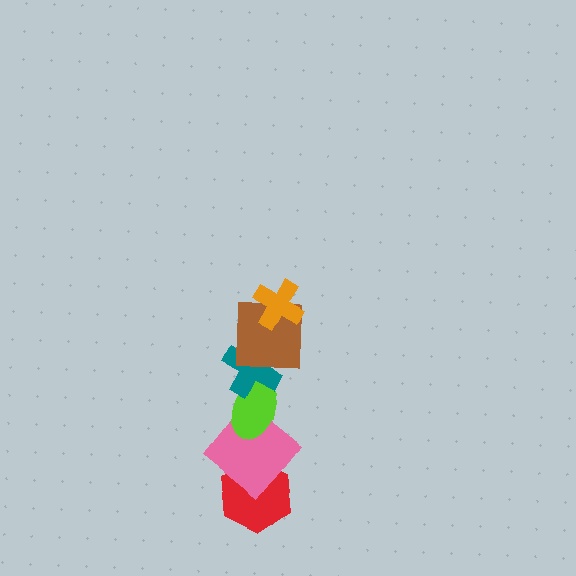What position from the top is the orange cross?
The orange cross is 1st from the top.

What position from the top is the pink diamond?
The pink diamond is 5th from the top.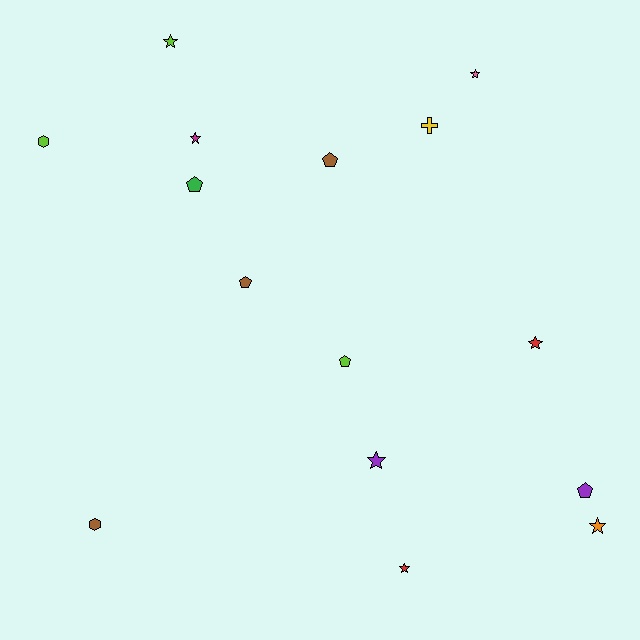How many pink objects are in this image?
There is 1 pink object.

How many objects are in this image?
There are 15 objects.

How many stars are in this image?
There are 7 stars.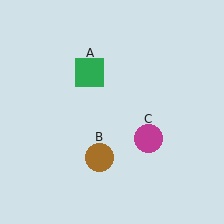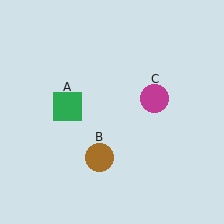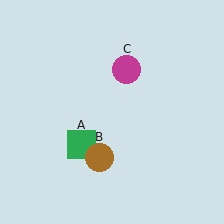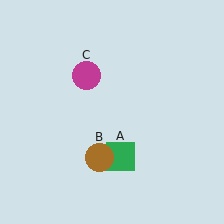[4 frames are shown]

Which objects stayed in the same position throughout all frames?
Brown circle (object B) remained stationary.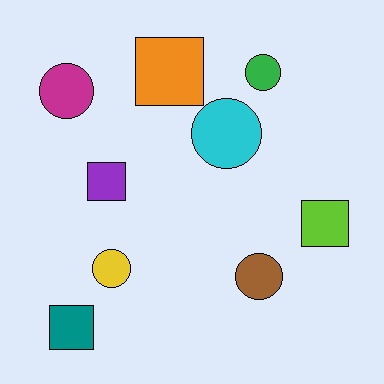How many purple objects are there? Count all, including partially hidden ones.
There is 1 purple object.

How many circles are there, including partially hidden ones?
There are 5 circles.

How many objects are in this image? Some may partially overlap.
There are 9 objects.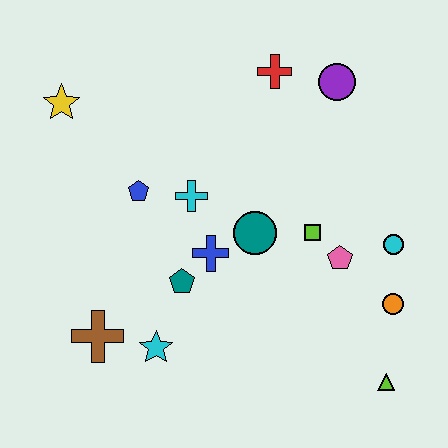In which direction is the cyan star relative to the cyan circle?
The cyan star is to the left of the cyan circle.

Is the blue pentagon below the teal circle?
No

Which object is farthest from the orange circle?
The yellow star is farthest from the orange circle.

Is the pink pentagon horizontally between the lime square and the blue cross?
No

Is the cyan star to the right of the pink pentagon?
No